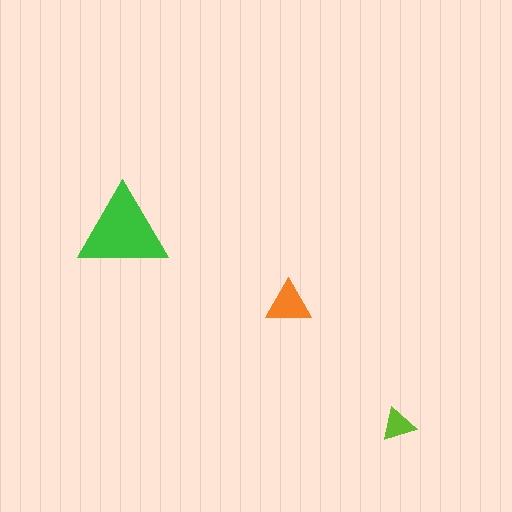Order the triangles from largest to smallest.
the green one, the orange one, the lime one.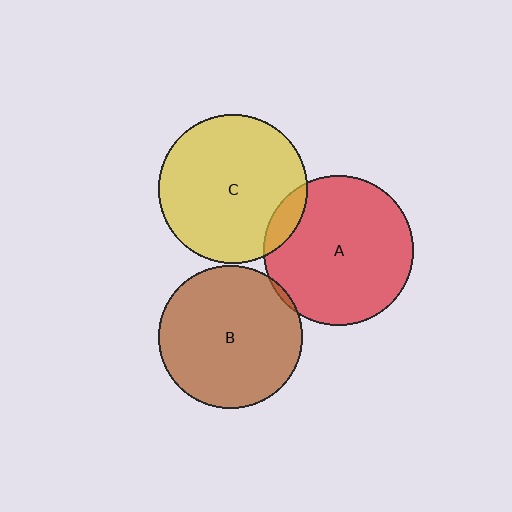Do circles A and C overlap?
Yes.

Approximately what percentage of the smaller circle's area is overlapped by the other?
Approximately 10%.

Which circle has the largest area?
Circle A (red).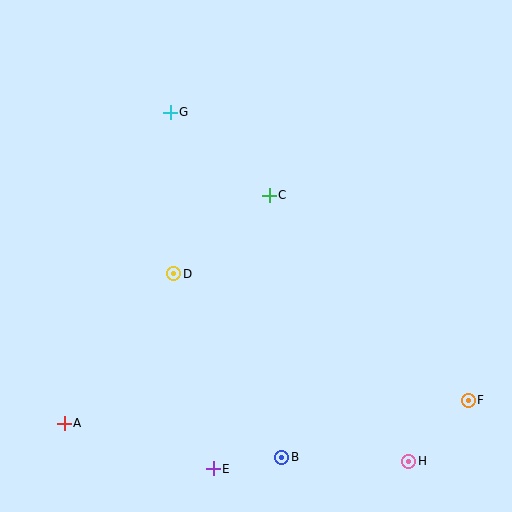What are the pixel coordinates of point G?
Point G is at (170, 112).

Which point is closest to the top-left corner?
Point G is closest to the top-left corner.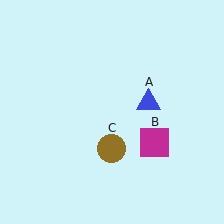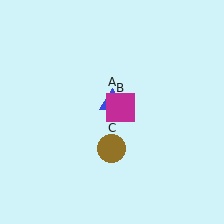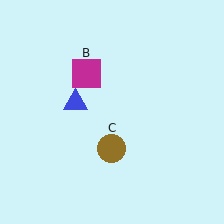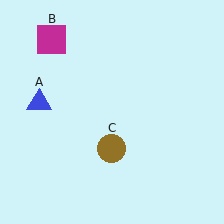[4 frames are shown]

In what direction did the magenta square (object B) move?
The magenta square (object B) moved up and to the left.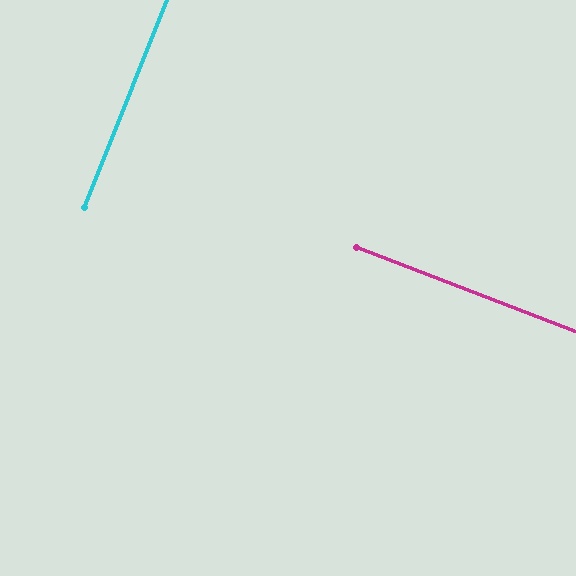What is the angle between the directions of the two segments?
Approximately 89 degrees.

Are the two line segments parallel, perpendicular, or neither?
Perpendicular — they meet at approximately 89°.